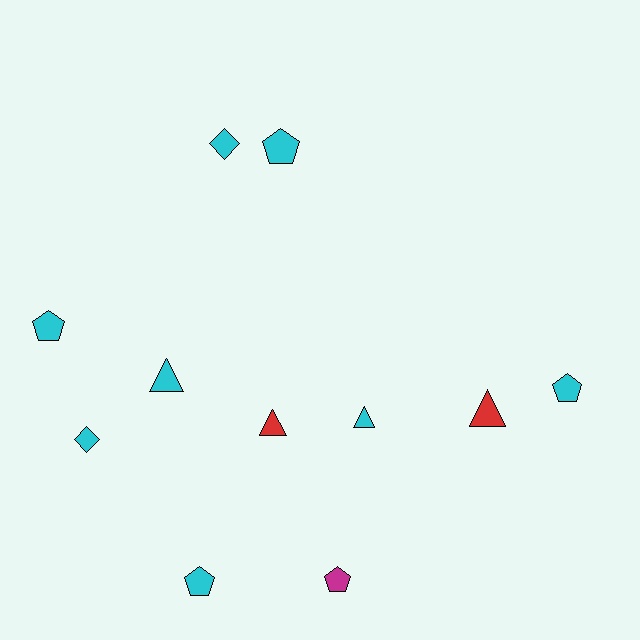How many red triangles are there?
There are 2 red triangles.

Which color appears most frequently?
Cyan, with 8 objects.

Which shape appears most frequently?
Pentagon, with 5 objects.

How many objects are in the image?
There are 11 objects.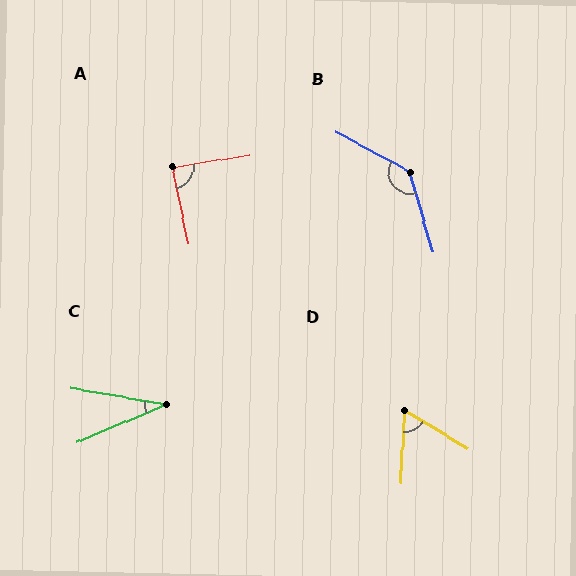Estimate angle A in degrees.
Approximately 87 degrees.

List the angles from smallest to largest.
C (33°), D (61°), A (87°), B (134°).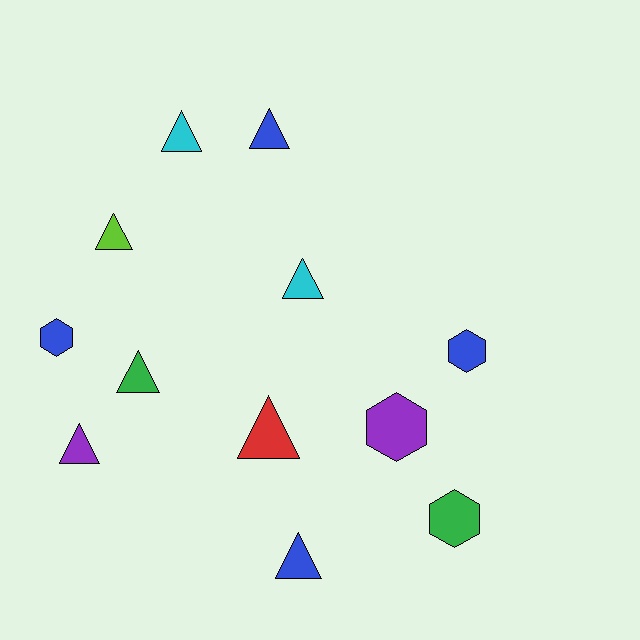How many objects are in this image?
There are 12 objects.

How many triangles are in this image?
There are 8 triangles.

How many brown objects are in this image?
There are no brown objects.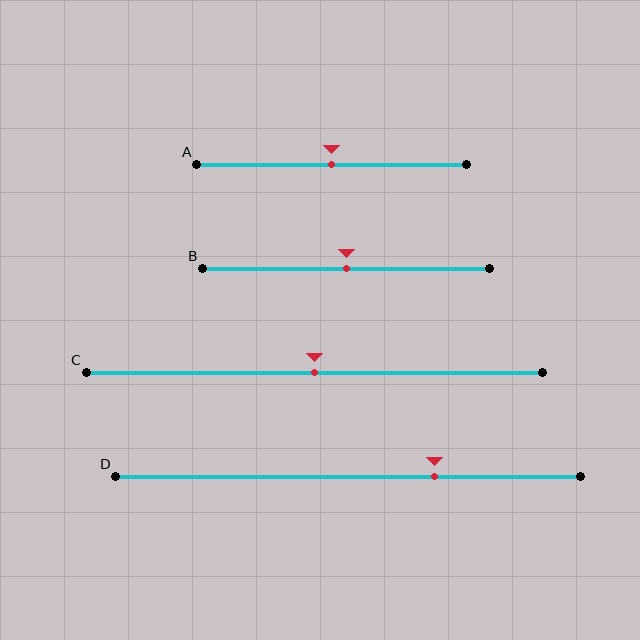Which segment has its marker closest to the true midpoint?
Segment A has its marker closest to the true midpoint.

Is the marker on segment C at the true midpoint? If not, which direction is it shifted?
Yes, the marker on segment C is at the true midpoint.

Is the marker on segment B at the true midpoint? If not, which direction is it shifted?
Yes, the marker on segment B is at the true midpoint.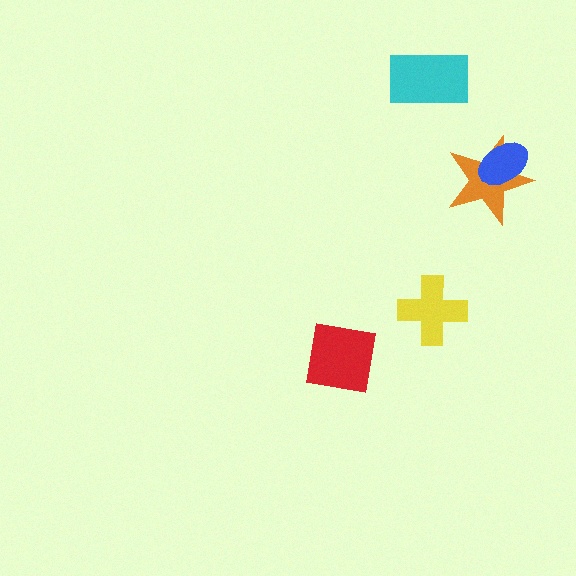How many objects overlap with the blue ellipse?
1 object overlaps with the blue ellipse.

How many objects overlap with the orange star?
1 object overlaps with the orange star.